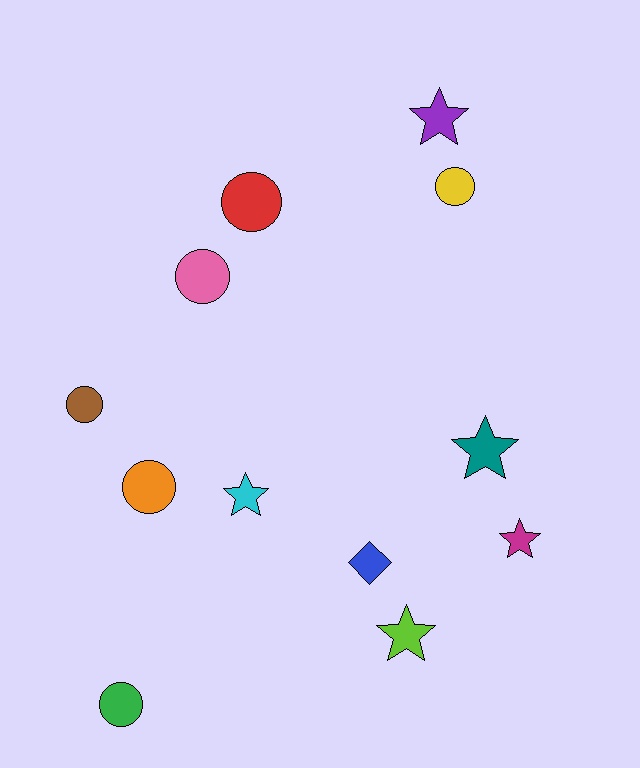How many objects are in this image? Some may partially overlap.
There are 12 objects.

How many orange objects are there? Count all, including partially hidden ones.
There is 1 orange object.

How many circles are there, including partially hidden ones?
There are 6 circles.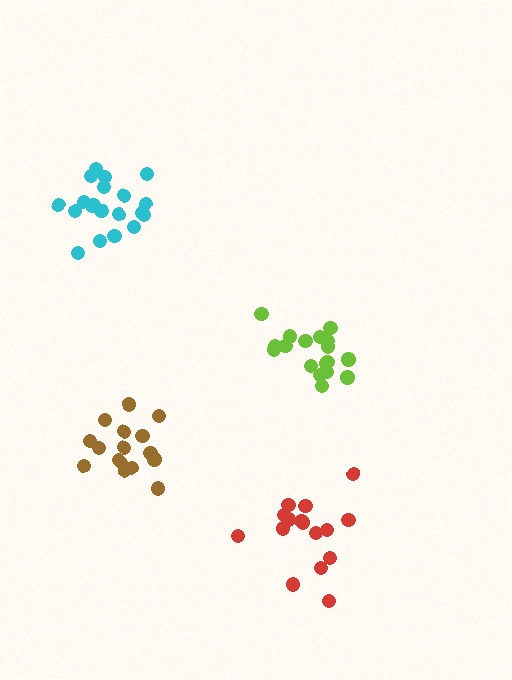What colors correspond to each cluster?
The clusters are colored: red, cyan, brown, lime.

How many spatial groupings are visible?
There are 4 spatial groupings.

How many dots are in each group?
Group 1: 16 dots, Group 2: 19 dots, Group 3: 16 dots, Group 4: 18 dots (69 total).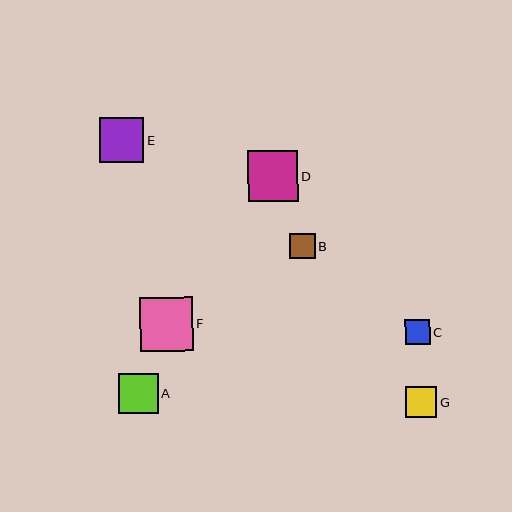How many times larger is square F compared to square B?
Square F is approximately 2.1 times the size of square B.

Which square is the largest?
Square F is the largest with a size of approximately 54 pixels.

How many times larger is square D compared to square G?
Square D is approximately 1.6 times the size of square G.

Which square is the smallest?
Square C is the smallest with a size of approximately 25 pixels.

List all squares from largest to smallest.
From largest to smallest: F, D, E, A, G, B, C.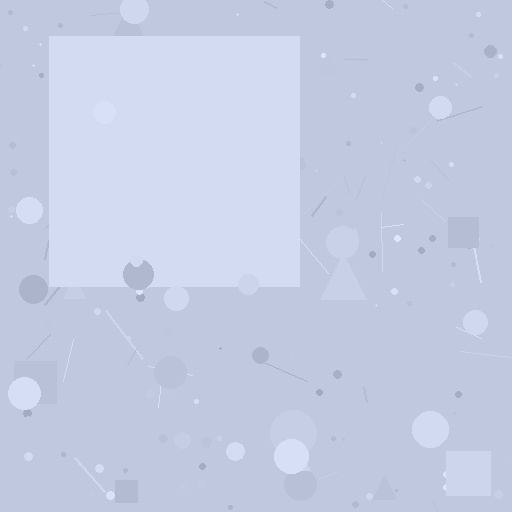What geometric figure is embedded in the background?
A square is embedded in the background.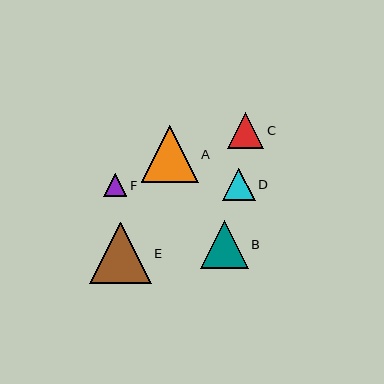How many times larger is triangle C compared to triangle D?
Triangle C is approximately 1.1 times the size of triangle D.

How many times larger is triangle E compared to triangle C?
Triangle E is approximately 1.7 times the size of triangle C.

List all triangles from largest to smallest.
From largest to smallest: E, A, B, C, D, F.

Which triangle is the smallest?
Triangle F is the smallest with a size of approximately 23 pixels.